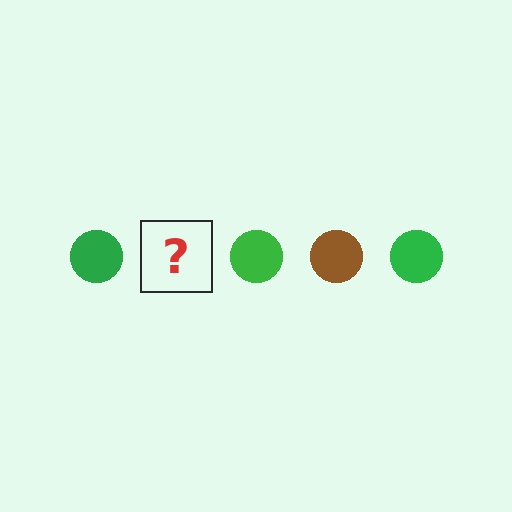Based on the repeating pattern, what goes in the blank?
The blank should be a brown circle.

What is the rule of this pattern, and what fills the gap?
The rule is that the pattern cycles through green, brown circles. The gap should be filled with a brown circle.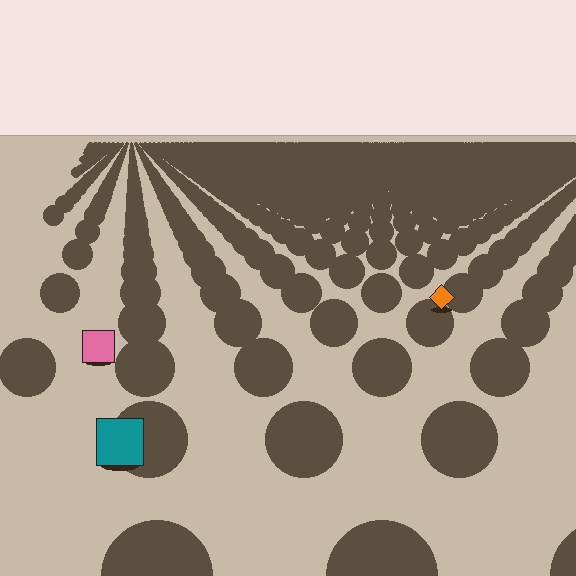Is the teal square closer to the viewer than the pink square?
Yes. The teal square is closer — you can tell from the texture gradient: the ground texture is coarser near it.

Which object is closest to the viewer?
The teal square is closest. The texture marks near it are larger and more spread out.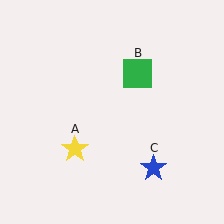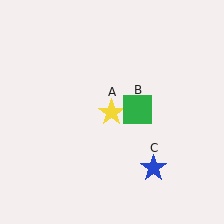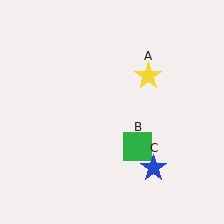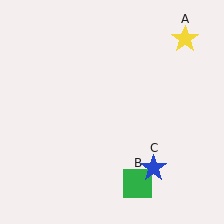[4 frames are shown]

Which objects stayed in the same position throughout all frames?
Blue star (object C) remained stationary.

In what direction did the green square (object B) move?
The green square (object B) moved down.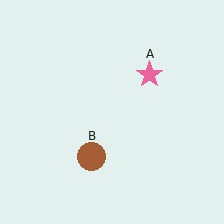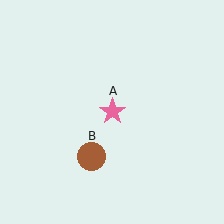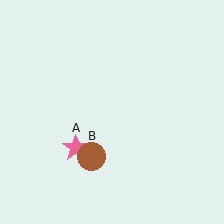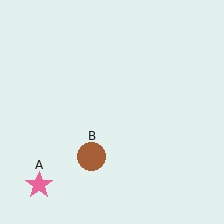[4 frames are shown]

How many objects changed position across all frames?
1 object changed position: pink star (object A).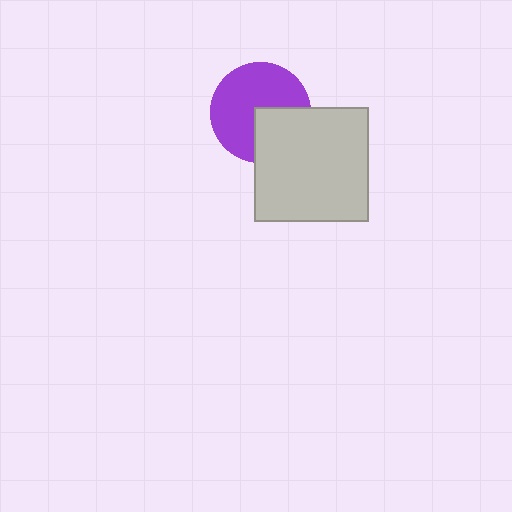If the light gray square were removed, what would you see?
You would see the complete purple circle.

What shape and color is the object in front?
The object in front is a light gray square.